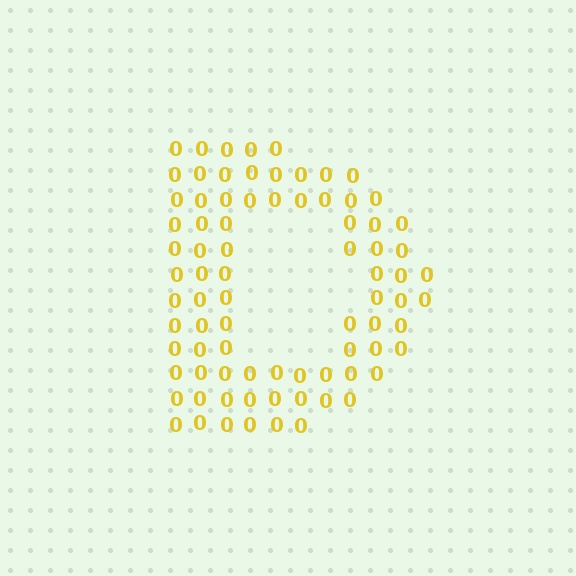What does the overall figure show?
The overall figure shows the letter D.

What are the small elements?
The small elements are digit 0's.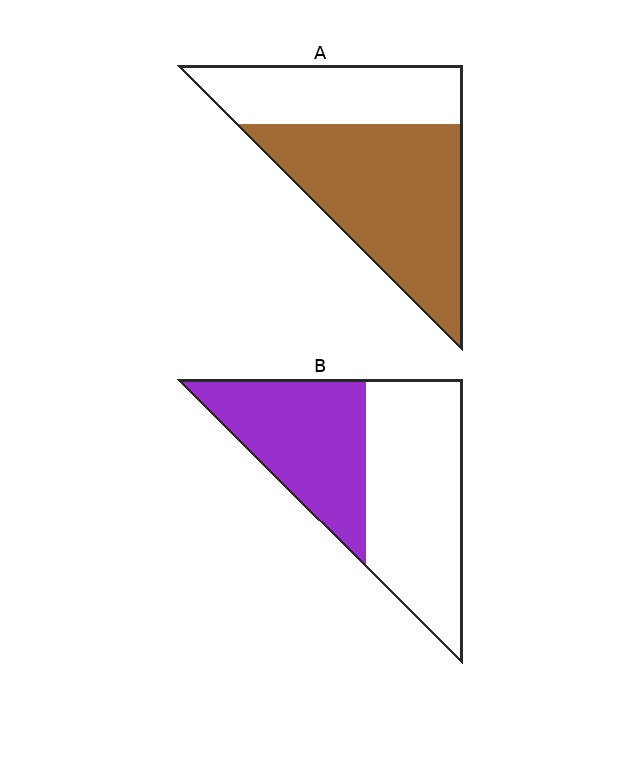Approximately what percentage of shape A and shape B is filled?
A is approximately 65% and B is approximately 45%.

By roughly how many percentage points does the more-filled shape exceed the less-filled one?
By roughly 20 percentage points (A over B).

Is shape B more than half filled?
No.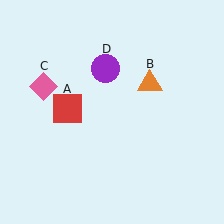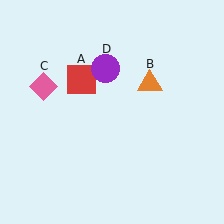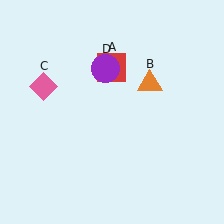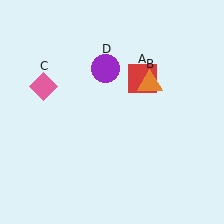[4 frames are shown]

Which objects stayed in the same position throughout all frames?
Orange triangle (object B) and pink diamond (object C) and purple circle (object D) remained stationary.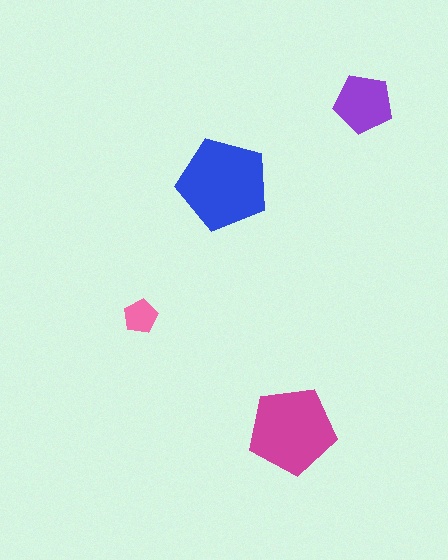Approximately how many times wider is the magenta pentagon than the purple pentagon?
About 1.5 times wider.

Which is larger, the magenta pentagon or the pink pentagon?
The magenta one.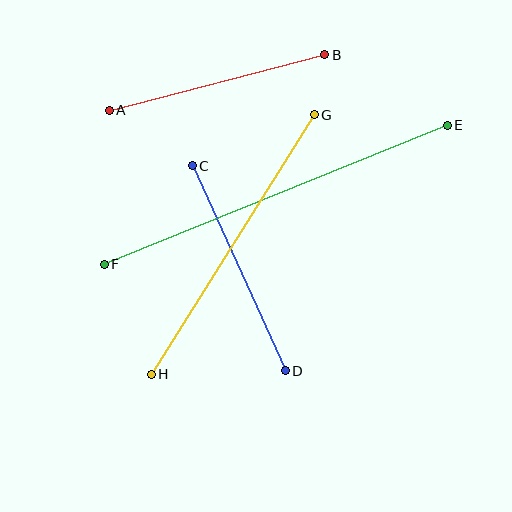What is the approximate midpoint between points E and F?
The midpoint is at approximately (276, 195) pixels.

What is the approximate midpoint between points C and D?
The midpoint is at approximately (239, 268) pixels.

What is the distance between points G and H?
The distance is approximately 306 pixels.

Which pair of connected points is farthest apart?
Points E and F are farthest apart.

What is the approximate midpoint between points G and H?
The midpoint is at approximately (233, 244) pixels.